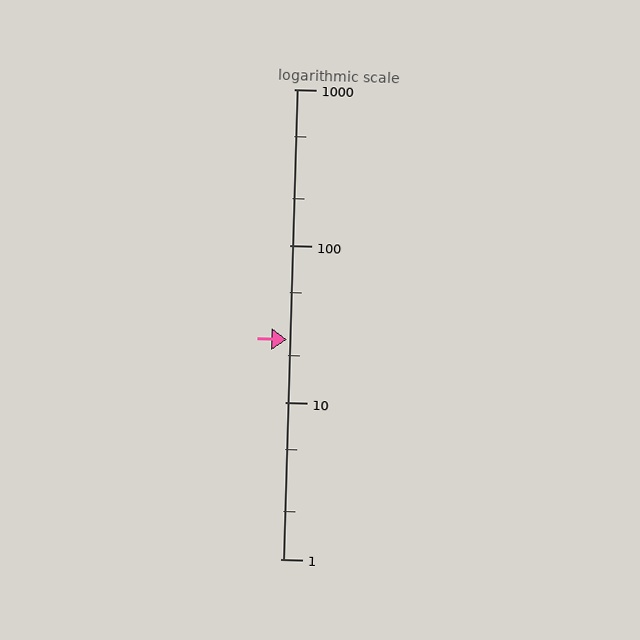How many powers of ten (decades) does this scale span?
The scale spans 3 decades, from 1 to 1000.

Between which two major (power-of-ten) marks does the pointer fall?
The pointer is between 10 and 100.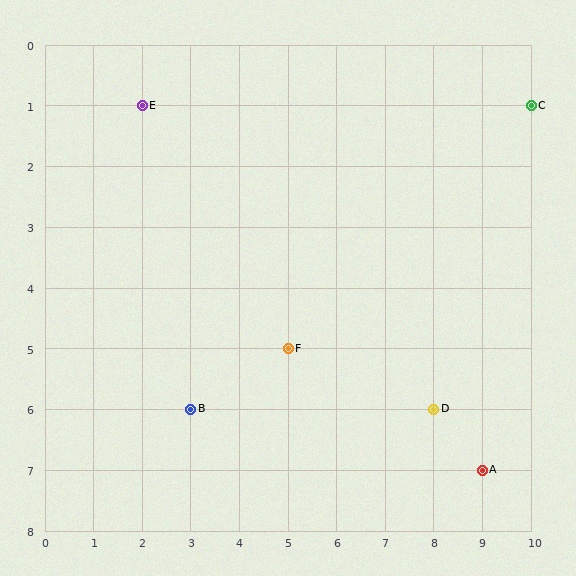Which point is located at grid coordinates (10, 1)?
Point C is at (10, 1).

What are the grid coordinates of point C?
Point C is at grid coordinates (10, 1).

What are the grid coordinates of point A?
Point A is at grid coordinates (9, 7).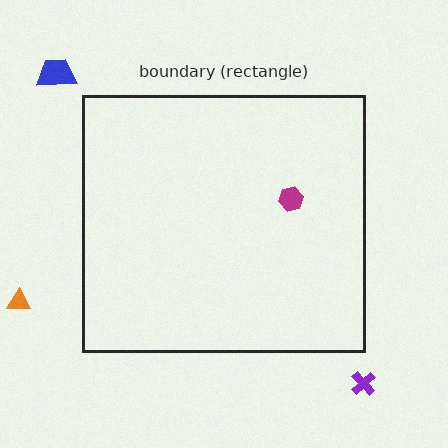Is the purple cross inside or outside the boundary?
Outside.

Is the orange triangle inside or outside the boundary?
Outside.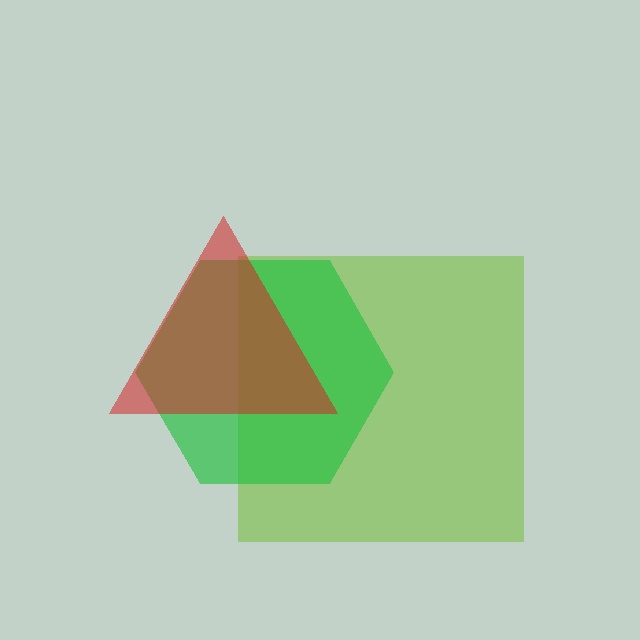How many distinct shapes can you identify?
There are 3 distinct shapes: a lime square, a green hexagon, a red triangle.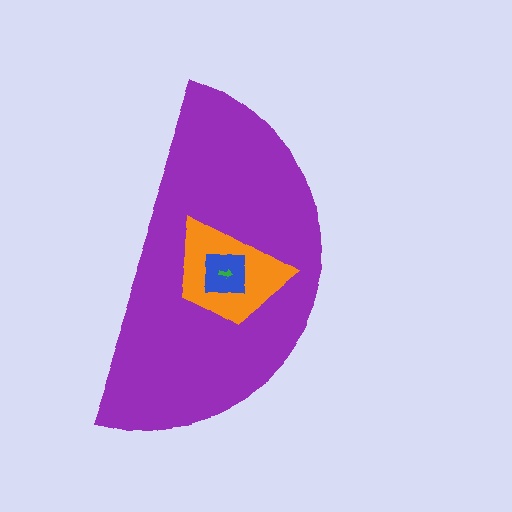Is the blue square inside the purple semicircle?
Yes.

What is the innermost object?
The green arrow.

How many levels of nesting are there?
4.